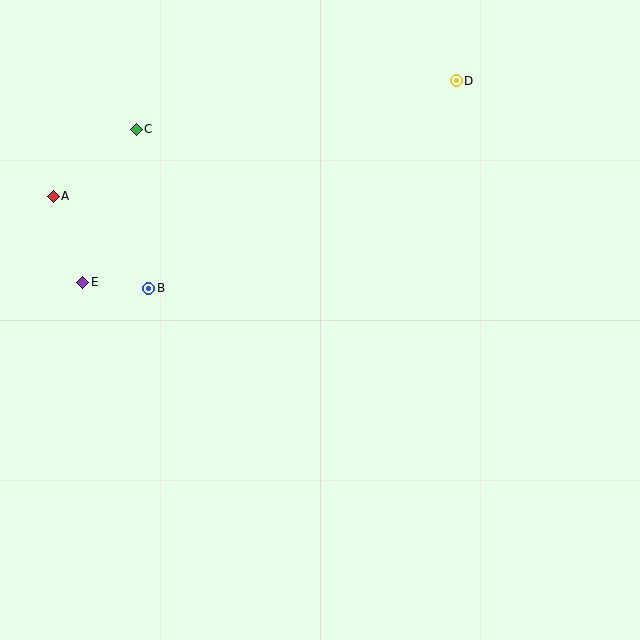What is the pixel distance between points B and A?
The distance between B and A is 133 pixels.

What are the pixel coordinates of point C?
Point C is at (136, 129).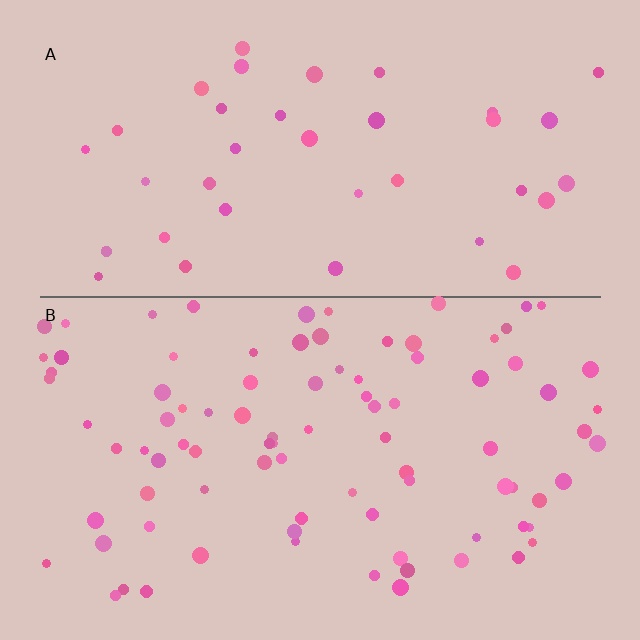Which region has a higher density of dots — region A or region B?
B (the bottom).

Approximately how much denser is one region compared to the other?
Approximately 2.3× — region B over region A.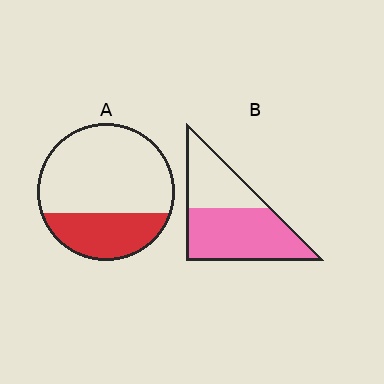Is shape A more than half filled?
No.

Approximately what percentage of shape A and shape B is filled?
A is approximately 30% and B is approximately 60%.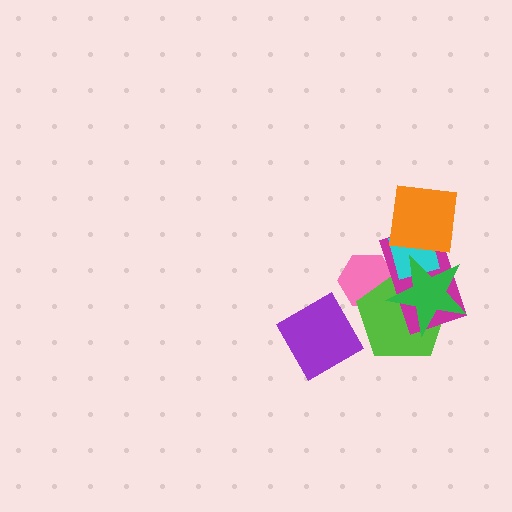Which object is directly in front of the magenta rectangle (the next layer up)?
The cyan diamond is directly in front of the magenta rectangle.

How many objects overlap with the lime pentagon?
4 objects overlap with the lime pentagon.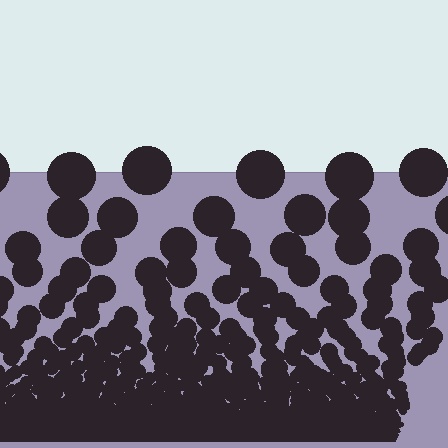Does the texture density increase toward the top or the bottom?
Density increases toward the bottom.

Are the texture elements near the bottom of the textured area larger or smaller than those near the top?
Smaller. The gradient is inverted — elements near the bottom are smaller and denser.